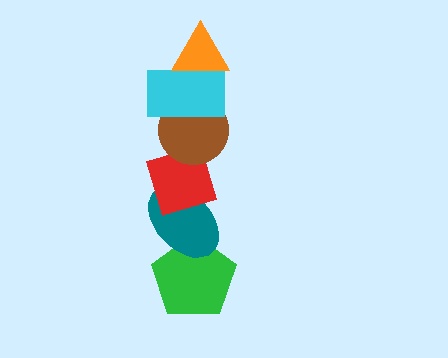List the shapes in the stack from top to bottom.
From top to bottom: the orange triangle, the cyan rectangle, the brown circle, the red diamond, the teal ellipse, the green pentagon.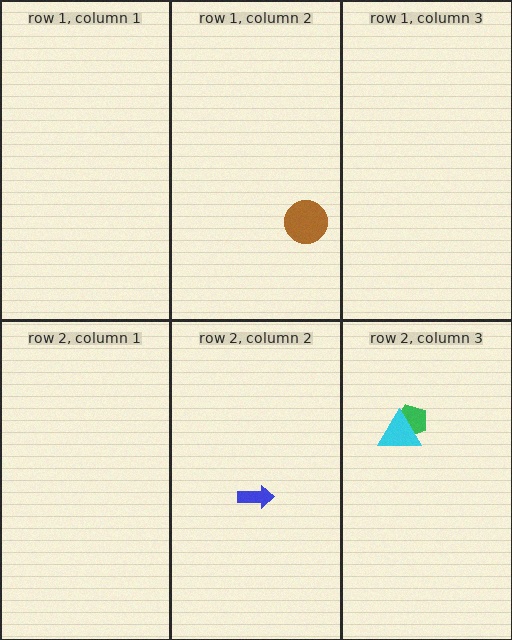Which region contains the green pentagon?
The row 2, column 3 region.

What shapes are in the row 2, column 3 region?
The green pentagon, the cyan triangle.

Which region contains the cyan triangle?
The row 2, column 3 region.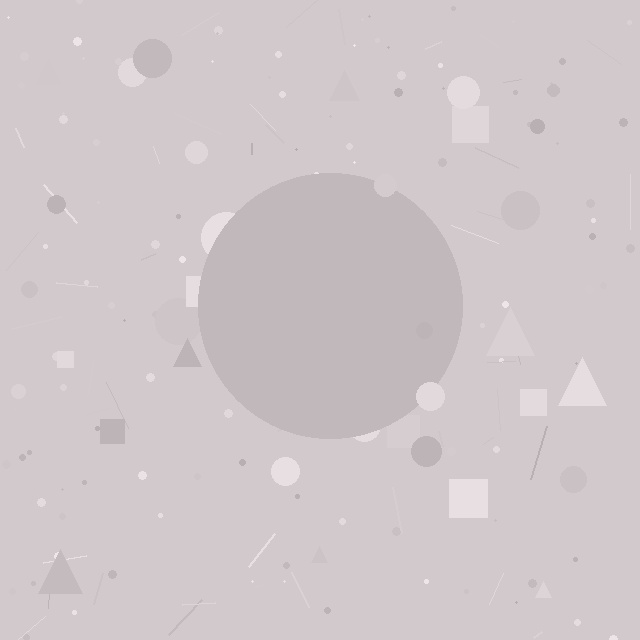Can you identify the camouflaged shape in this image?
The camouflaged shape is a circle.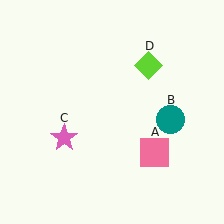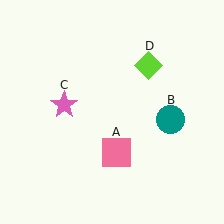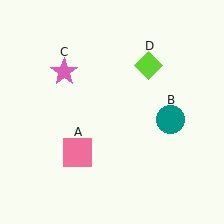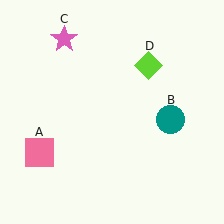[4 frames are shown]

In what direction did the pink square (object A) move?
The pink square (object A) moved left.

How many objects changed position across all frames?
2 objects changed position: pink square (object A), pink star (object C).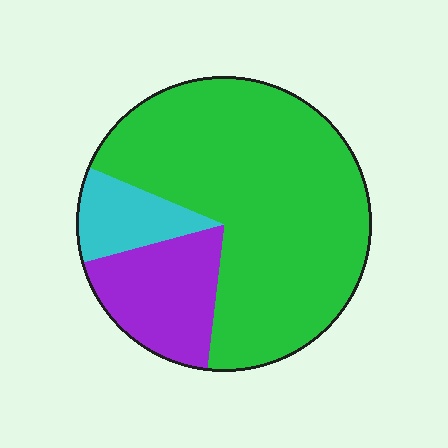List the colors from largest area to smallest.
From largest to smallest: green, purple, cyan.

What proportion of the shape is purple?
Purple covers about 20% of the shape.